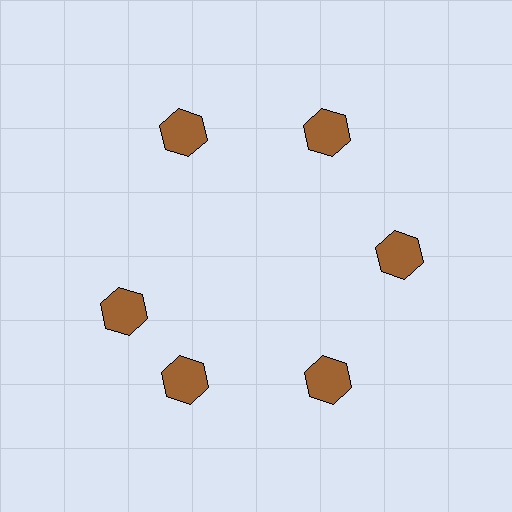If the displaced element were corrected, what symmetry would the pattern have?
It would have 6-fold rotational symmetry — the pattern would map onto itself every 60 degrees.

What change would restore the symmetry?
The symmetry would be restored by rotating it back into even spacing with its neighbors so that all 6 hexagons sit at equal angles and equal distance from the center.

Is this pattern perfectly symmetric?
No. The 6 brown hexagons are arranged in a ring, but one element near the 9 o'clock position is rotated out of alignment along the ring, breaking the 6-fold rotational symmetry.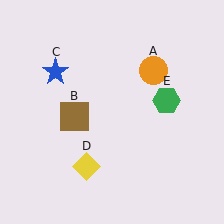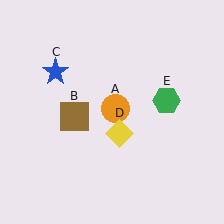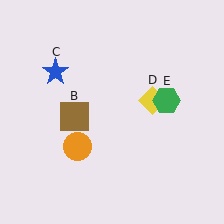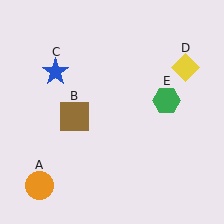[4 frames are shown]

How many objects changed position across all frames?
2 objects changed position: orange circle (object A), yellow diamond (object D).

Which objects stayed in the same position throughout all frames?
Brown square (object B) and blue star (object C) and green hexagon (object E) remained stationary.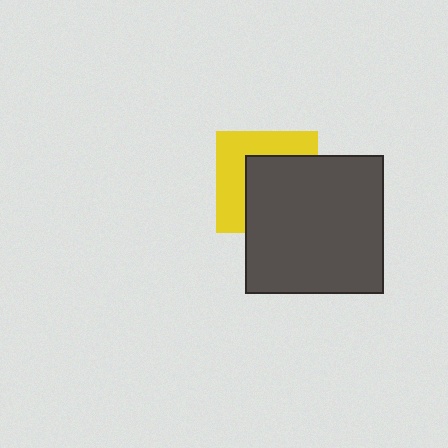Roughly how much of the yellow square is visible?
About half of it is visible (roughly 46%).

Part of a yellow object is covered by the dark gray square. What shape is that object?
It is a square.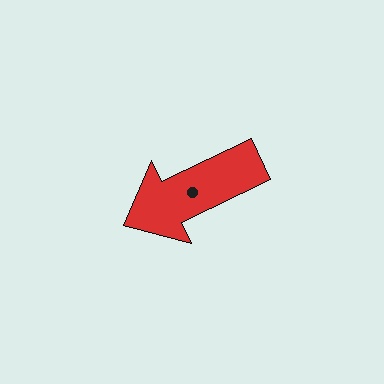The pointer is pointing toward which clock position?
Roughly 8 o'clock.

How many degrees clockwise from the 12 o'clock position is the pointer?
Approximately 244 degrees.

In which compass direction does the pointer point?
Southwest.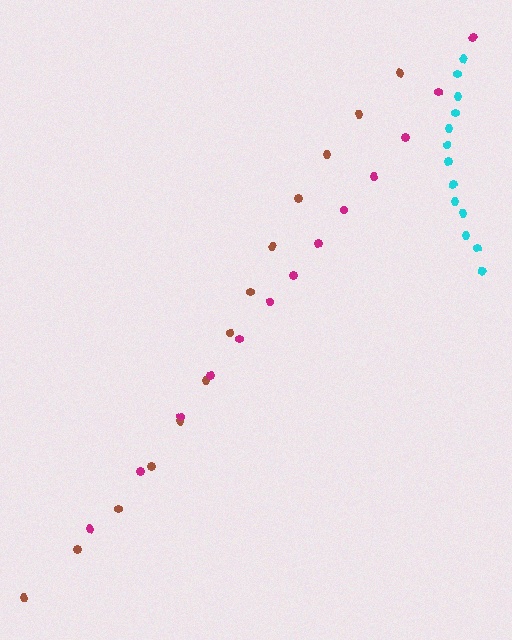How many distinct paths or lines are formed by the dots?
There are 3 distinct paths.